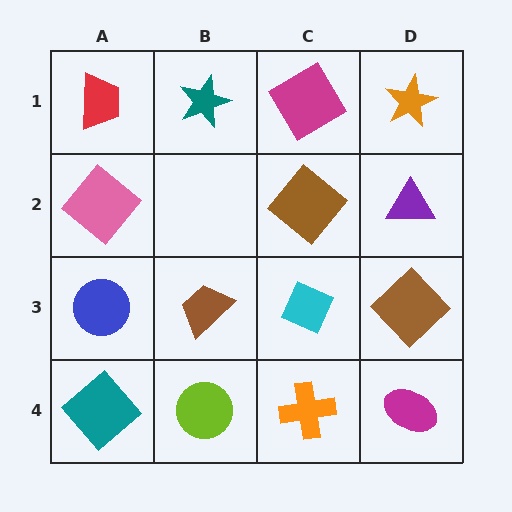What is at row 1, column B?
A teal star.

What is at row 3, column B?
A brown trapezoid.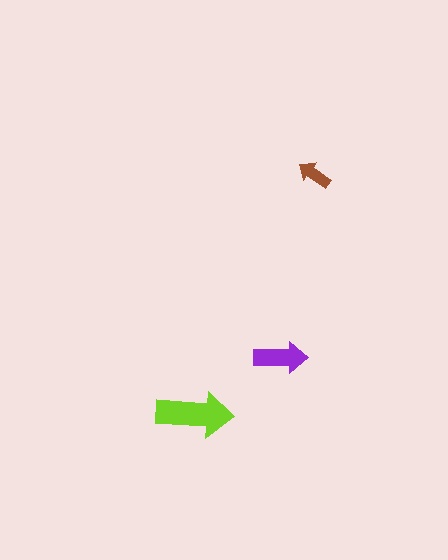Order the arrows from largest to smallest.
the lime one, the purple one, the brown one.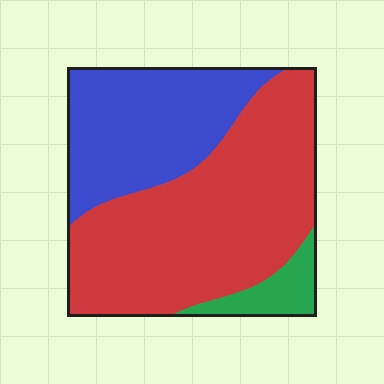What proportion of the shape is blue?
Blue takes up about one third (1/3) of the shape.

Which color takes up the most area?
Red, at roughly 60%.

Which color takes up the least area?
Green, at roughly 10%.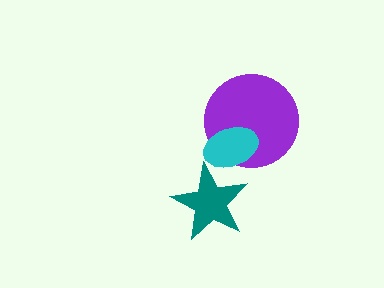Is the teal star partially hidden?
Yes, it is partially covered by another shape.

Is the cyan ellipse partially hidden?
No, no other shape covers it.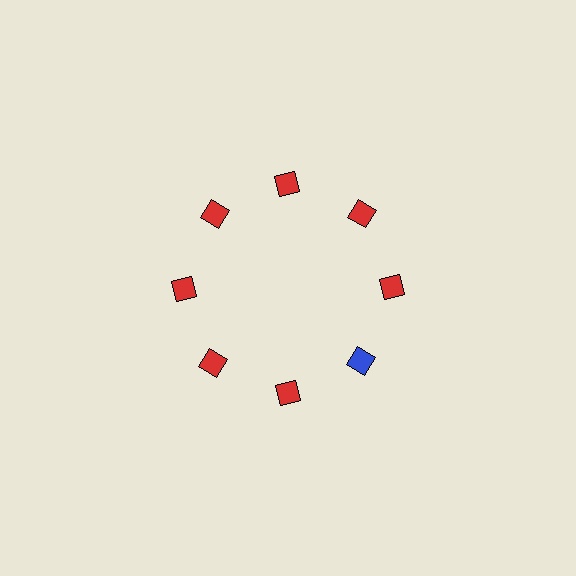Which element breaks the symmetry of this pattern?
The blue diamond at roughly the 4 o'clock position breaks the symmetry. All other shapes are red diamonds.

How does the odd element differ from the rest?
It has a different color: blue instead of red.